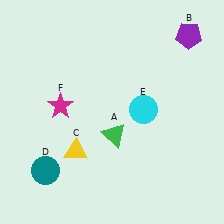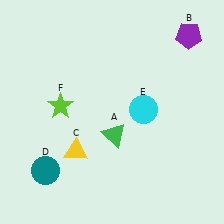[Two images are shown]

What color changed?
The star (F) changed from magenta in Image 1 to lime in Image 2.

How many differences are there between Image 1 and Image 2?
There is 1 difference between the two images.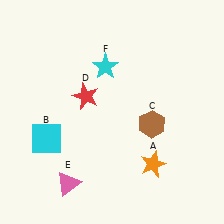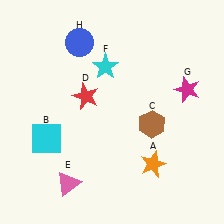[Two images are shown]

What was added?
A magenta star (G), a blue circle (H) were added in Image 2.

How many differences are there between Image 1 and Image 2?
There are 2 differences between the two images.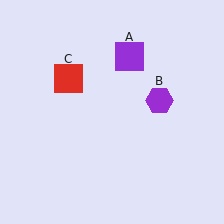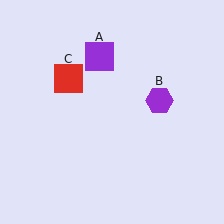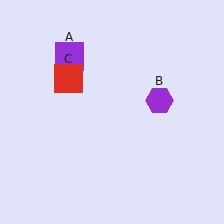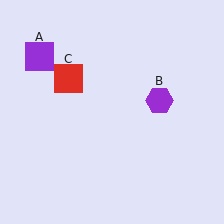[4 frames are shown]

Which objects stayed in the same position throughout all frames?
Purple hexagon (object B) and red square (object C) remained stationary.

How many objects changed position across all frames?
1 object changed position: purple square (object A).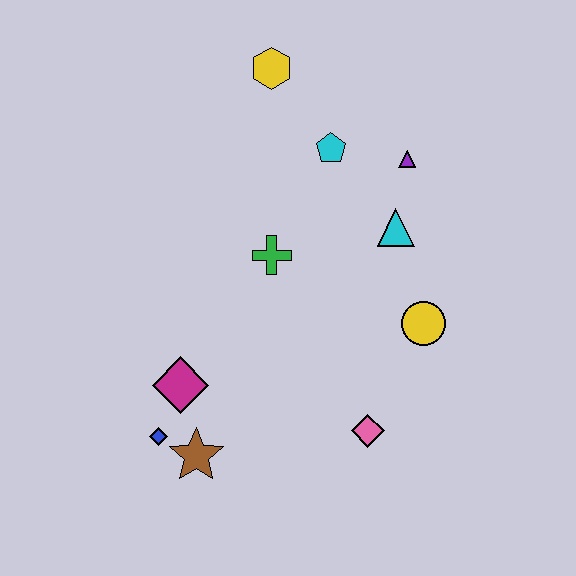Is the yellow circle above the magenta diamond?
Yes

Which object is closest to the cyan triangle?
The purple triangle is closest to the cyan triangle.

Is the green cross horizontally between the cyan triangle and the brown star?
Yes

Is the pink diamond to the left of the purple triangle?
Yes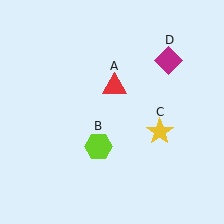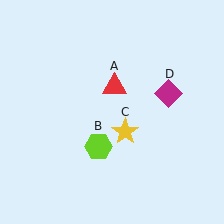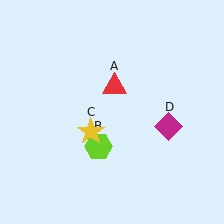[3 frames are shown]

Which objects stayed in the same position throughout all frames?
Red triangle (object A) and lime hexagon (object B) remained stationary.